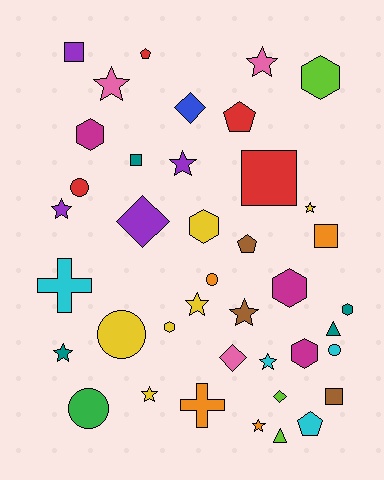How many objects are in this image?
There are 40 objects.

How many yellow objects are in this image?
There are 6 yellow objects.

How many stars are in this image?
There are 11 stars.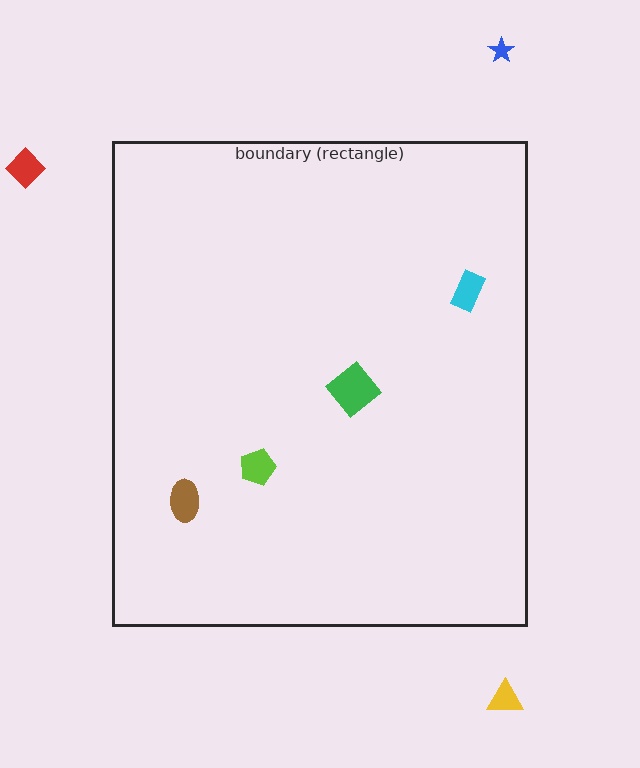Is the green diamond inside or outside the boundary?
Inside.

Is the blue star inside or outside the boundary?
Outside.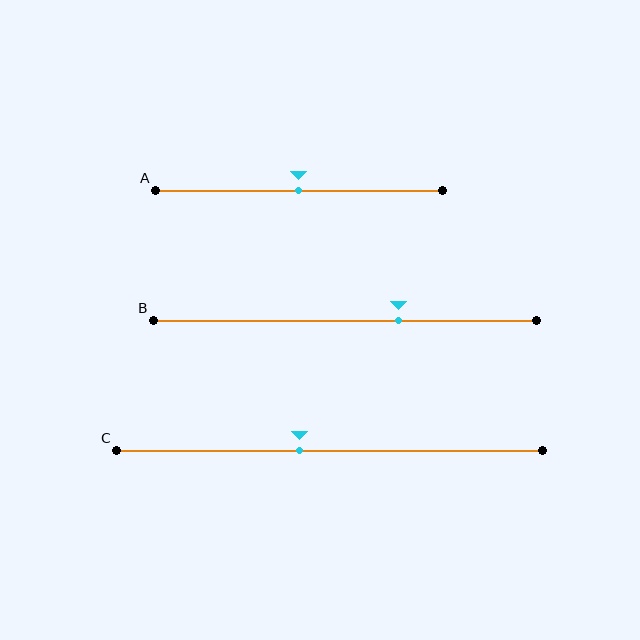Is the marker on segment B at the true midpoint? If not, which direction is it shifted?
No, the marker on segment B is shifted to the right by about 14% of the segment length.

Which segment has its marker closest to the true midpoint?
Segment A has its marker closest to the true midpoint.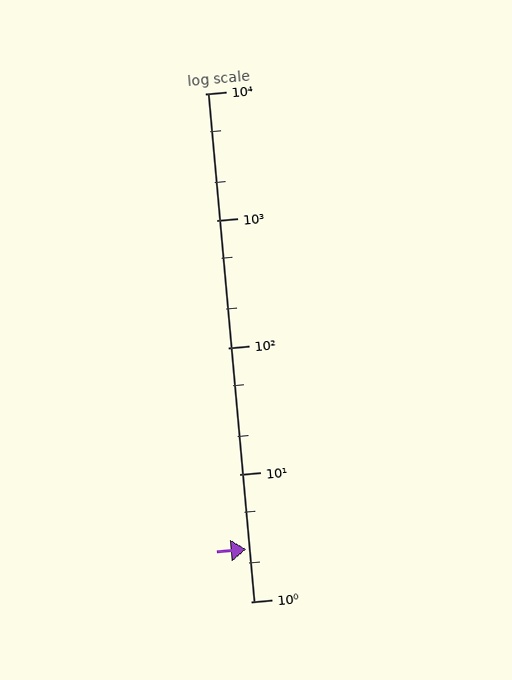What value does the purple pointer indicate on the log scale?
The pointer indicates approximately 2.6.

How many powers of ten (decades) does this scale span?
The scale spans 4 decades, from 1 to 10000.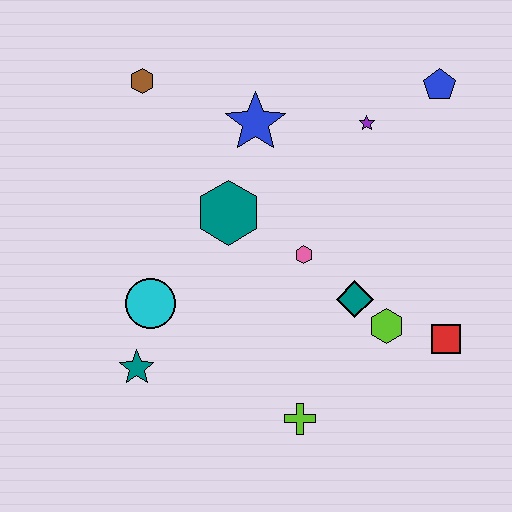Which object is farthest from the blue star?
The lime cross is farthest from the blue star.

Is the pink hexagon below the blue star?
Yes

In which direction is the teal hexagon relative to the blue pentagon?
The teal hexagon is to the left of the blue pentagon.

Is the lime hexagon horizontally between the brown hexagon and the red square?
Yes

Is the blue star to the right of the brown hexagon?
Yes